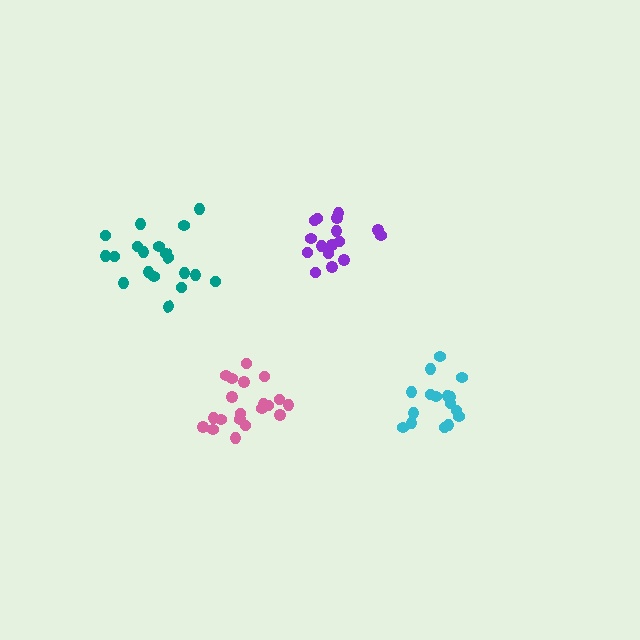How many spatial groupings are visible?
There are 4 spatial groupings.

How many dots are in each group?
Group 1: 16 dots, Group 2: 19 dots, Group 3: 16 dots, Group 4: 20 dots (71 total).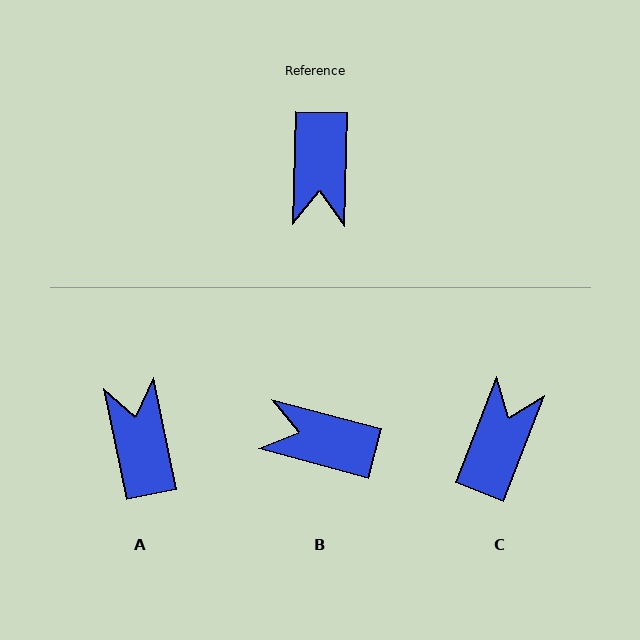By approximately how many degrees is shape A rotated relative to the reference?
Approximately 167 degrees clockwise.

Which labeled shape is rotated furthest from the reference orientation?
A, about 167 degrees away.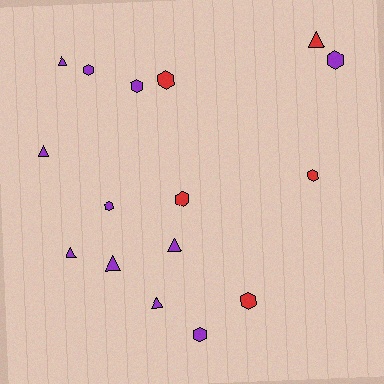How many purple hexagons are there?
There are 5 purple hexagons.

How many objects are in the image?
There are 16 objects.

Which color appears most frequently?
Purple, with 11 objects.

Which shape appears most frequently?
Hexagon, with 9 objects.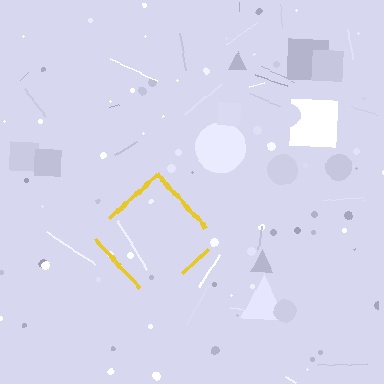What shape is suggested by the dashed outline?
The dashed outline suggests a diamond.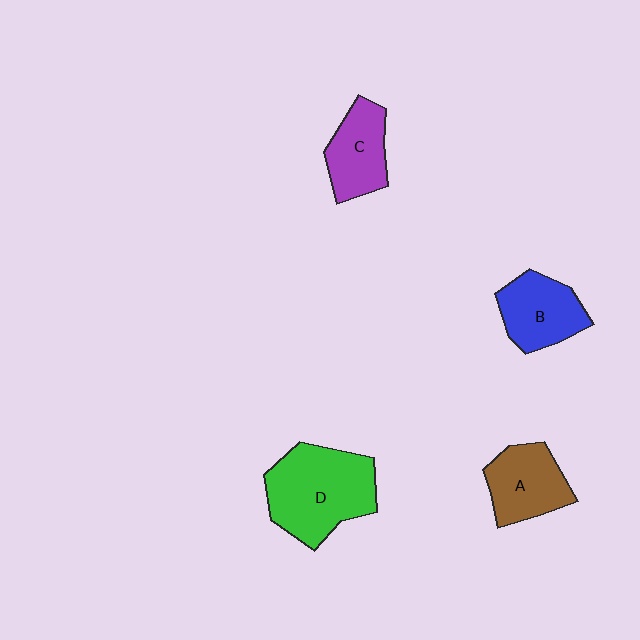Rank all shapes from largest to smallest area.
From largest to smallest: D (green), A (brown), B (blue), C (purple).